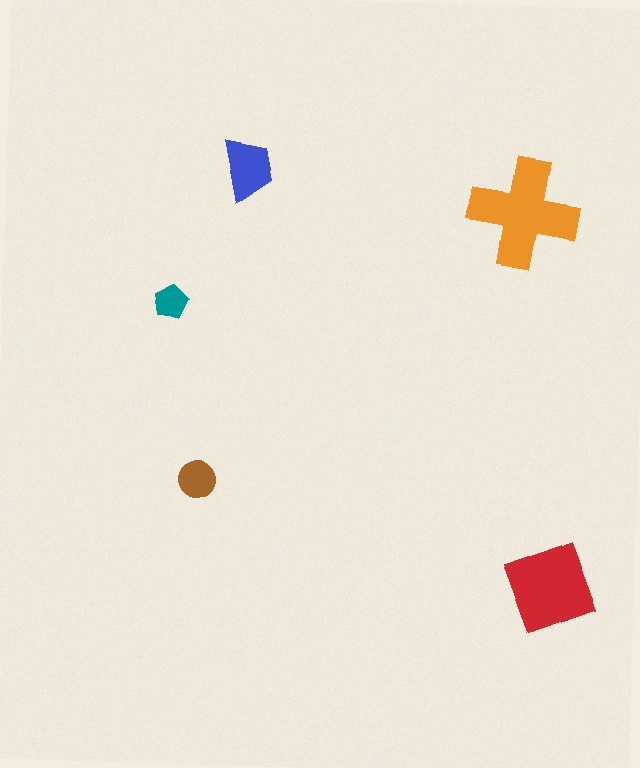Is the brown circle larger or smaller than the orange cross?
Smaller.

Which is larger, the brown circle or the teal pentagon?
The brown circle.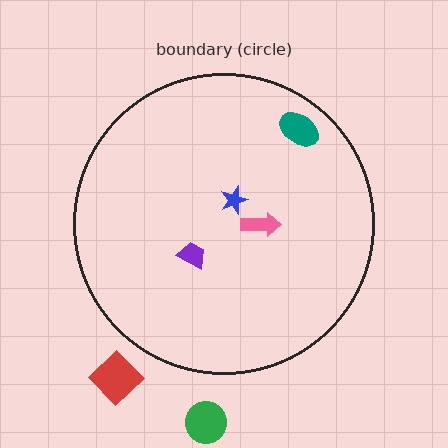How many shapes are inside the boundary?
4 inside, 2 outside.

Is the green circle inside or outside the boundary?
Outside.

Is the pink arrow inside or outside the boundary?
Inside.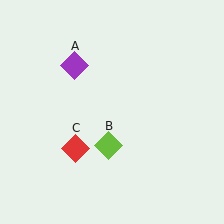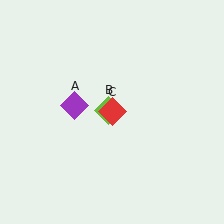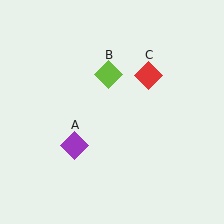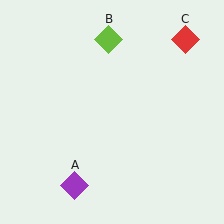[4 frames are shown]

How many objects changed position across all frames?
3 objects changed position: purple diamond (object A), lime diamond (object B), red diamond (object C).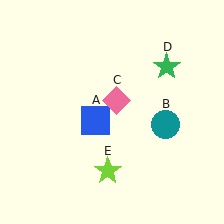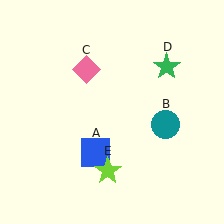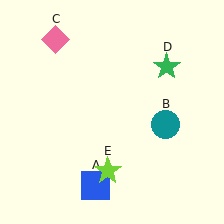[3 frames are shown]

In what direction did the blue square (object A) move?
The blue square (object A) moved down.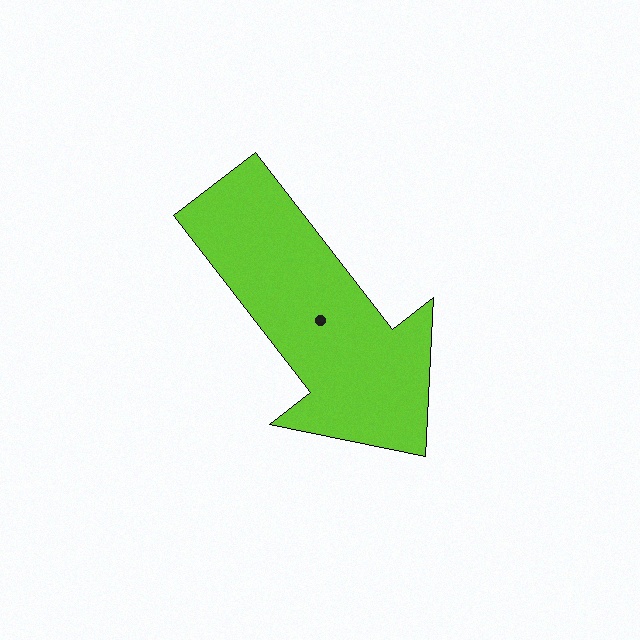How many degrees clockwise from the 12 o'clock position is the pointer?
Approximately 142 degrees.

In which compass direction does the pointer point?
Southeast.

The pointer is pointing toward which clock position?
Roughly 5 o'clock.